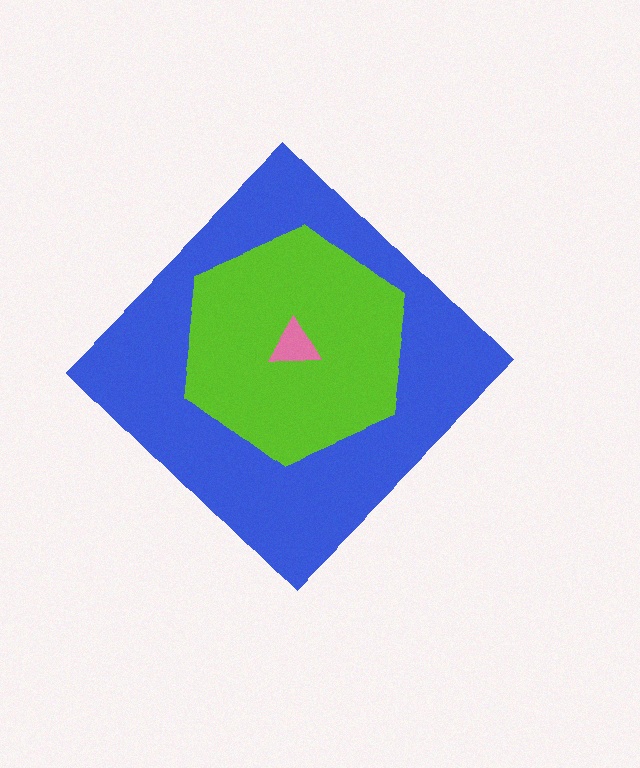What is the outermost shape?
The blue diamond.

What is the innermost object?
The pink triangle.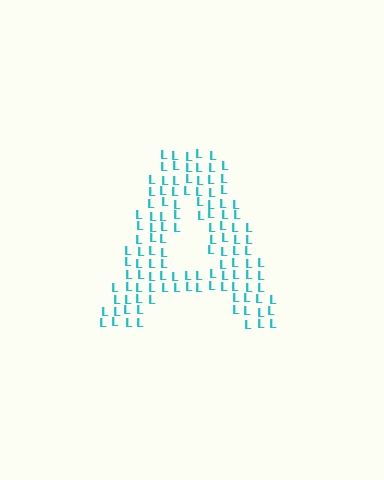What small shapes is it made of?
It is made of small letter L's.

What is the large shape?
The large shape is the letter A.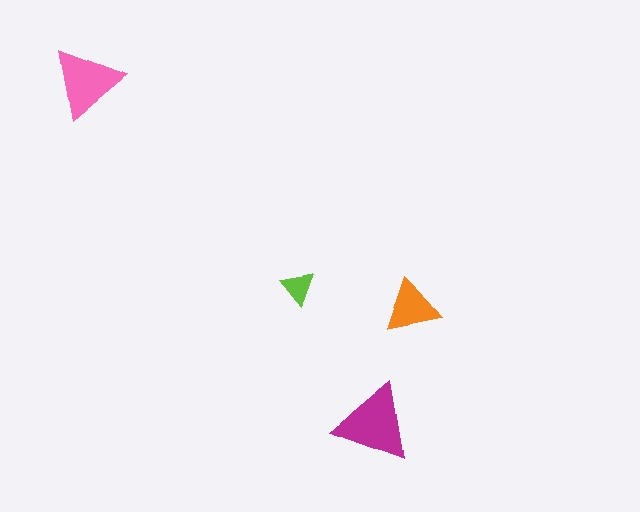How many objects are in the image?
There are 4 objects in the image.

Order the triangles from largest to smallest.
the magenta one, the pink one, the orange one, the lime one.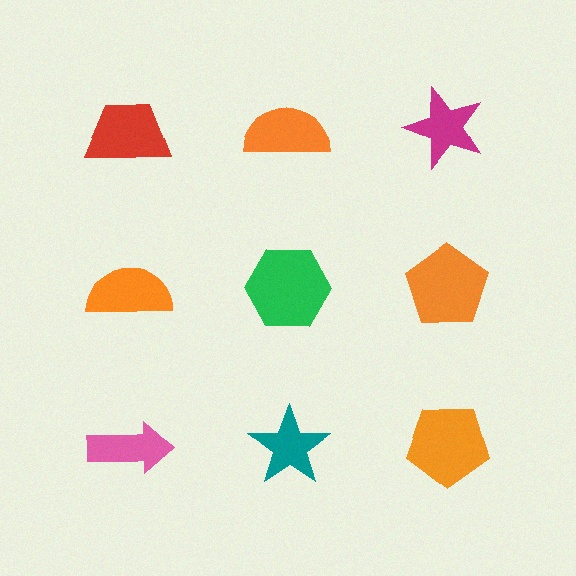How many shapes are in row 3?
3 shapes.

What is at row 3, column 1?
A pink arrow.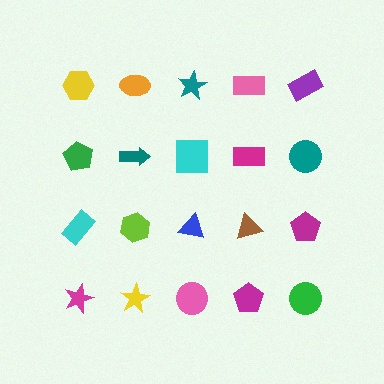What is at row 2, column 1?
A green pentagon.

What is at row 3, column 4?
A brown triangle.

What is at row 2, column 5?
A teal circle.